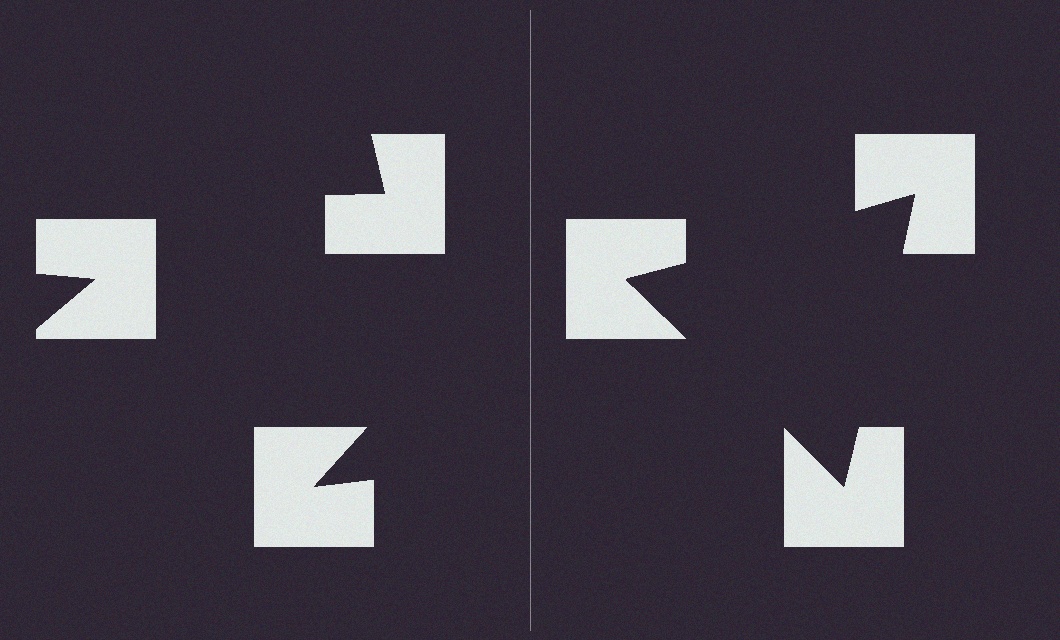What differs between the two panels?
The notched squares are positioned identically on both sides; only the wedge orientations differ. On the right they align to a triangle; on the left they are misaligned.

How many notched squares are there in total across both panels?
6 — 3 on each side.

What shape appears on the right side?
An illusory triangle.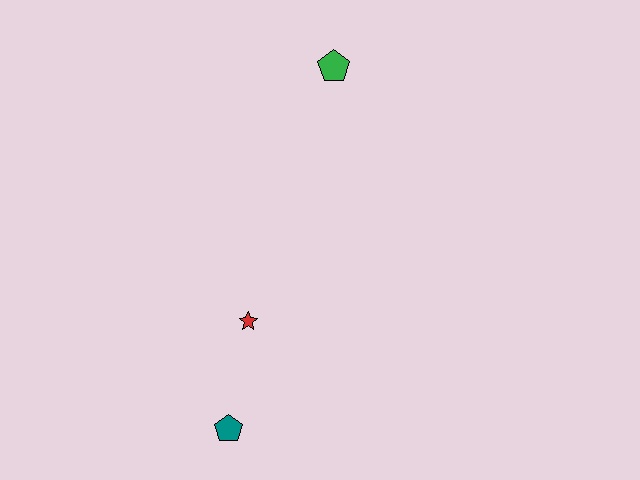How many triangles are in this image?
There are no triangles.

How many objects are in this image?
There are 3 objects.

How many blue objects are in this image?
There are no blue objects.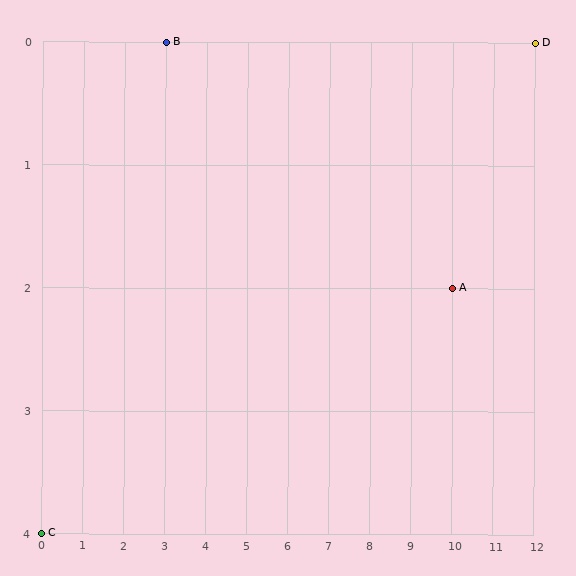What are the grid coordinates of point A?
Point A is at grid coordinates (10, 2).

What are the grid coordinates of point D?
Point D is at grid coordinates (12, 0).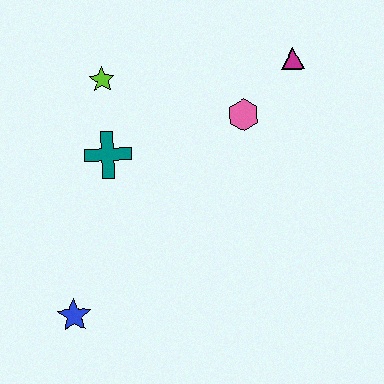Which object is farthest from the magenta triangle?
The blue star is farthest from the magenta triangle.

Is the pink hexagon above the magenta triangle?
No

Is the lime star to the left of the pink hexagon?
Yes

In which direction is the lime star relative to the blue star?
The lime star is above the blue star.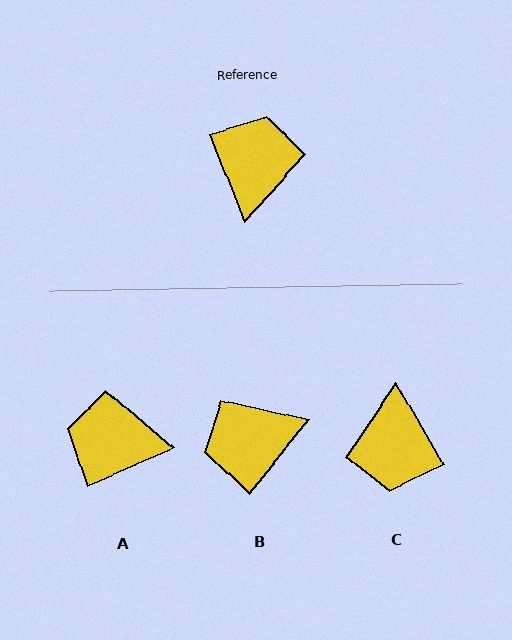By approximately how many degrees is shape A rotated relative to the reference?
Approximately 92 degrees counter-clockwise.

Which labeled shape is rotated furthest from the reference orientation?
C, about 171 degrees away.